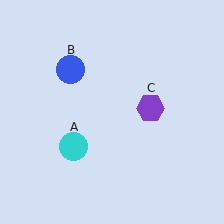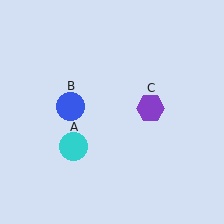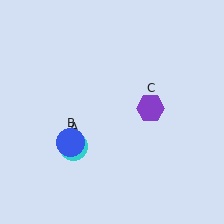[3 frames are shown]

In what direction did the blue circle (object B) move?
The blue circle (object B) moved down.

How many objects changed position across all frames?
1 object changed position: blue circle (object B).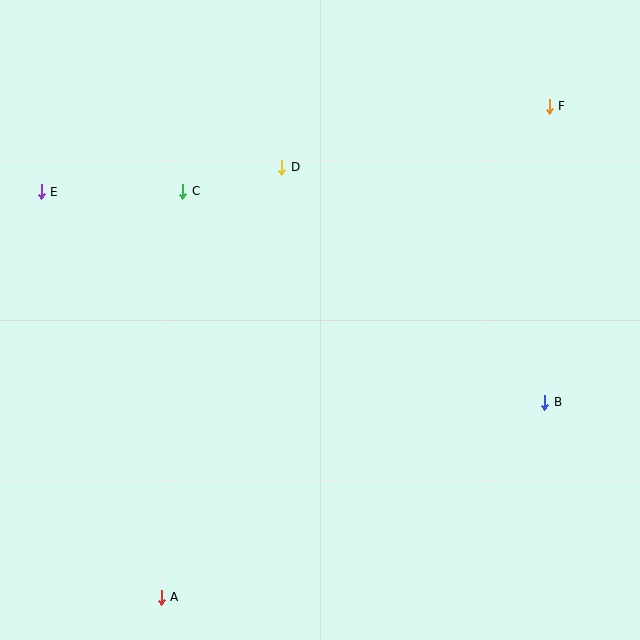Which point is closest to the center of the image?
Point D at (282, 167) is closest to the center.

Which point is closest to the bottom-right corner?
Point B is closest to the bottom-right corner.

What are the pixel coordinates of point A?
Point A is at (161, 597).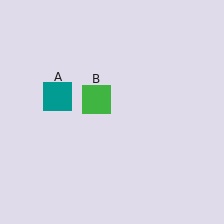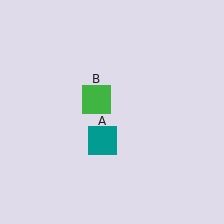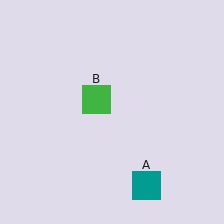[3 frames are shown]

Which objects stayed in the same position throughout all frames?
Green square (object B) remained stationary.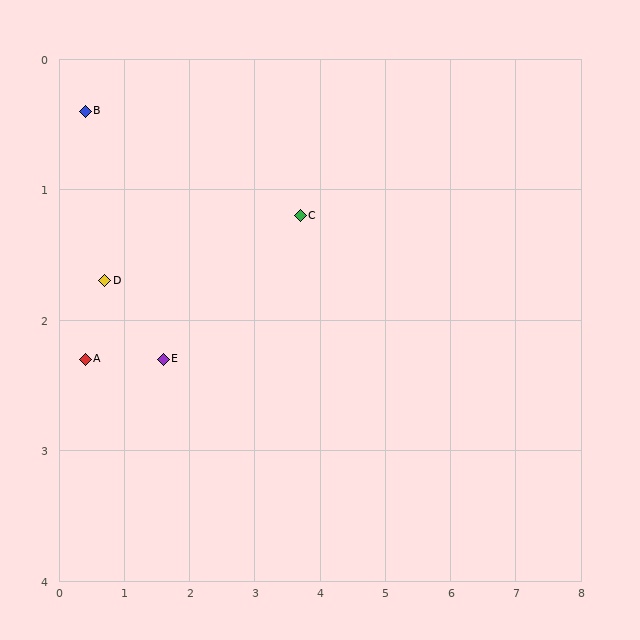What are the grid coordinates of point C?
Point C is at approximately (3.7, 1.2).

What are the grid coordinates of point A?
Point A is at approximately (0.4, 2.3).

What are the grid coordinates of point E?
Point E is at approximately (1.6, 2.3).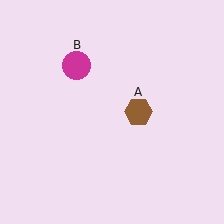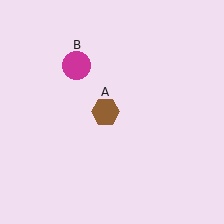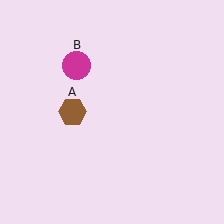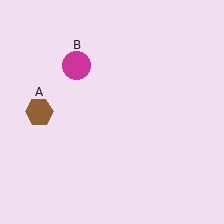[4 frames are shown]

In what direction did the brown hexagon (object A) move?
The brown hexagon (object A) moved left.